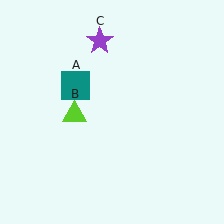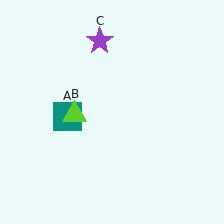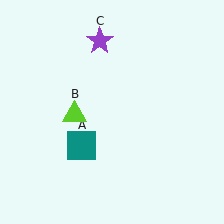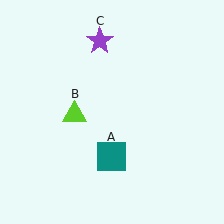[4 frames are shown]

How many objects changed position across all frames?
1 object changed position: teal square (object A).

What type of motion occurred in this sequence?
The teal square (object A) rotated counterclockwise around the center of the scene.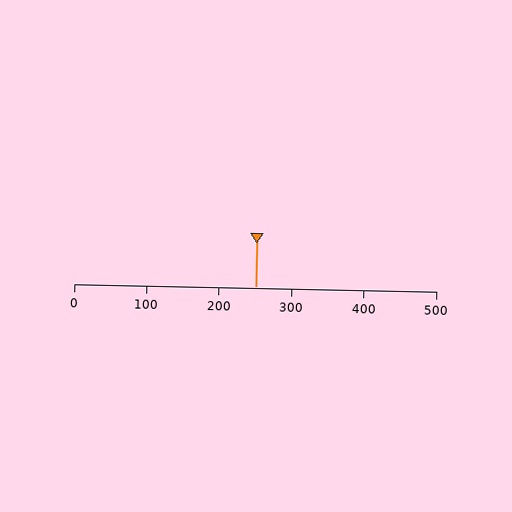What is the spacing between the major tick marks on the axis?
The major ticks are spaced 100 apart.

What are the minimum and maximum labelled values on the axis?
The axis runs from 0 to 500.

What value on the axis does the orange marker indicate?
The marker indicates approximately 250.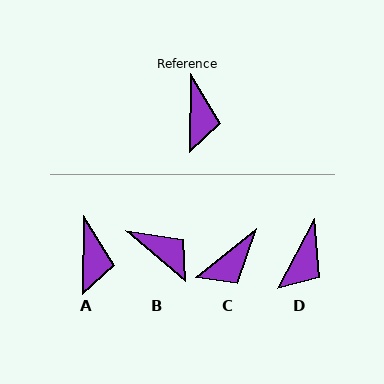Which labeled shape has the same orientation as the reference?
A.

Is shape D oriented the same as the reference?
No, it is off by about 27 degrees.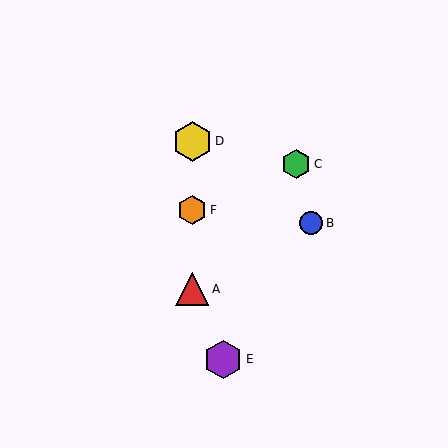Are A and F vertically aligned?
Yes, both are at x≈192.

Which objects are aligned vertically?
Objects A, D, F are aligned vertically.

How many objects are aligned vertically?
3 objects (A, D, F) are aligned vertically.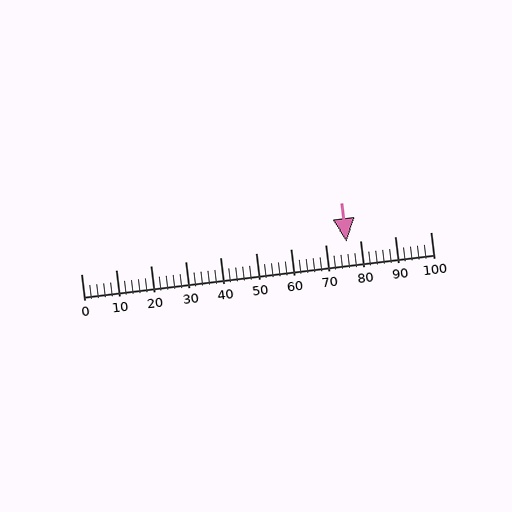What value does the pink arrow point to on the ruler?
The pink arrow points to approximately 76.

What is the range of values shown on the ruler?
The ruler shows values from 0 to 100.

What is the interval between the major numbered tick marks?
The major tick marks are spaced 10 units apart.